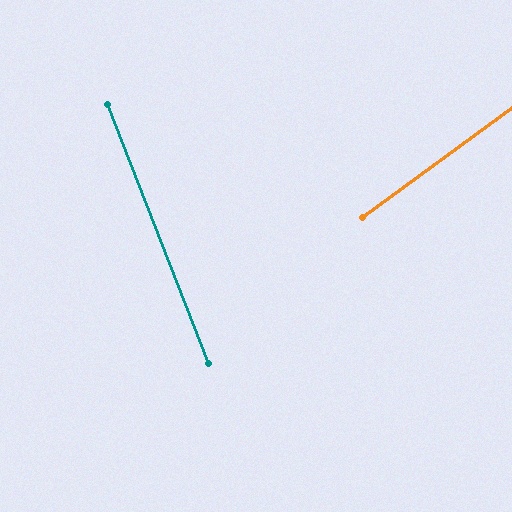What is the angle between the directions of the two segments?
Approximately 75 degrees.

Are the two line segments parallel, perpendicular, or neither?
Neither parallel nor perpendicular — they differ by about 75°.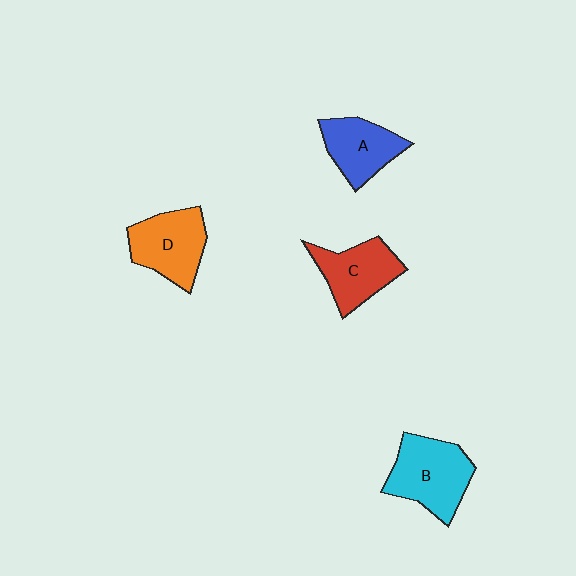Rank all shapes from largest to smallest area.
From largest to smallest: B (cyan), D (orange), C (red), A (blue).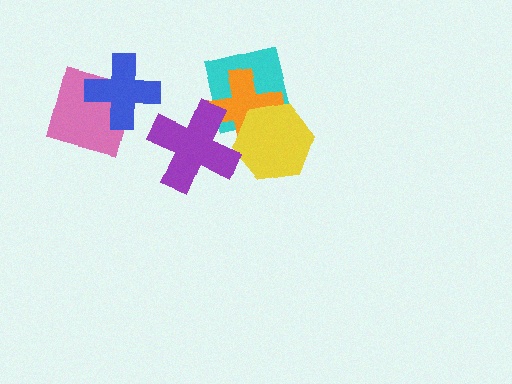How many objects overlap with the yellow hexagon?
2 objects overlap with the yellow hexagon.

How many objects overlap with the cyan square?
2 objects overlap with the cyan square.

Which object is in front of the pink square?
The blue cross is in front of the pink square.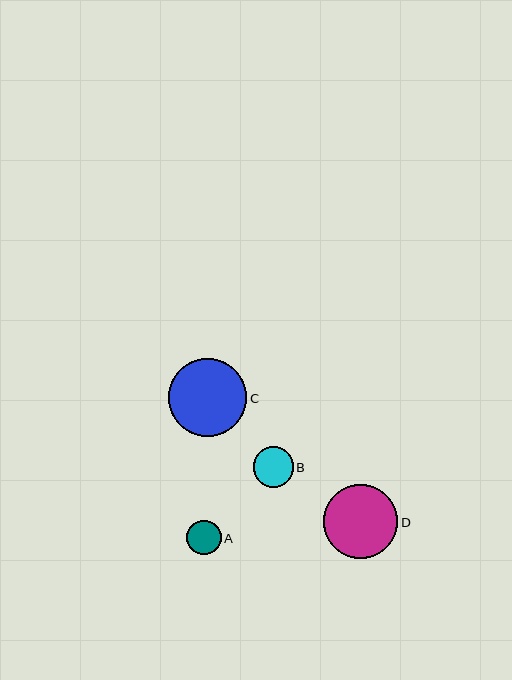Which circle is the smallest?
Circle A is the smallest with a size of approximately 34 pixels.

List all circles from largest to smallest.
From largest to smallest: C, D, B, A.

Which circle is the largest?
Circle C is the largest with a size of approximately 78 pixels.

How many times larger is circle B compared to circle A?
Circle B is approximately 1.2 times the size of circle A.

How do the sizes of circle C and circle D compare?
Circle C and circle D are approximately the same size.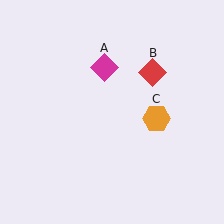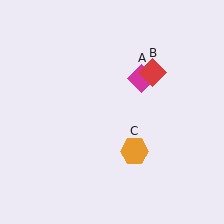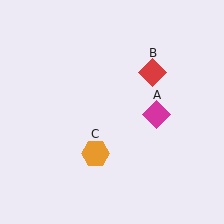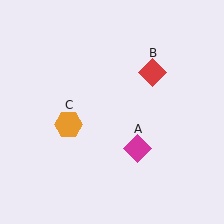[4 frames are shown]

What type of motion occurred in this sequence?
The magenta diamond (object A), orange hexagon (object C) rotated clockwise around the center of the scene.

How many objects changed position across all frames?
2 objects changed position: magenta diamond (object A), orange hexagon (object C).